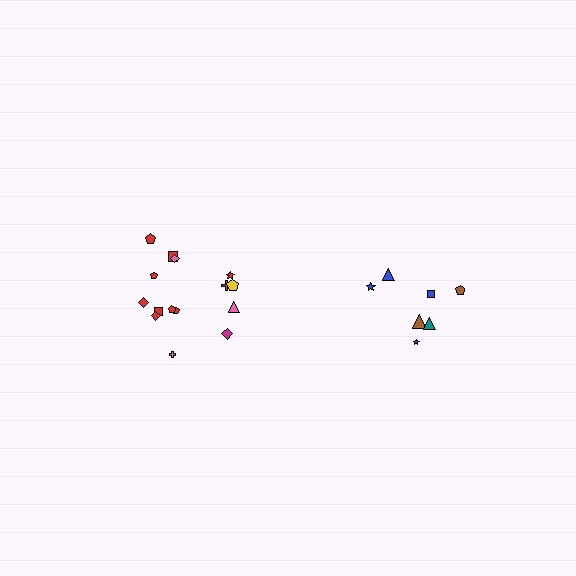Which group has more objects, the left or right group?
The left group.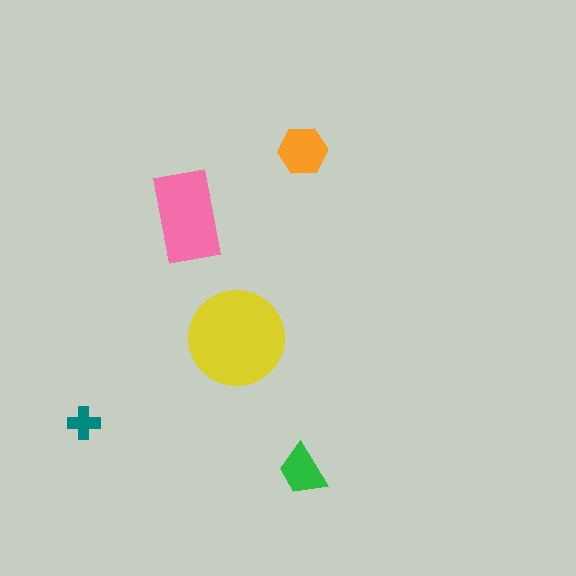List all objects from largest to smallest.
The yellow circle, the pink rectangle, the orange hexagon, the green trapezoid, the teal cross.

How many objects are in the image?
There are 5 objects in the image.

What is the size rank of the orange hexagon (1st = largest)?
3rd.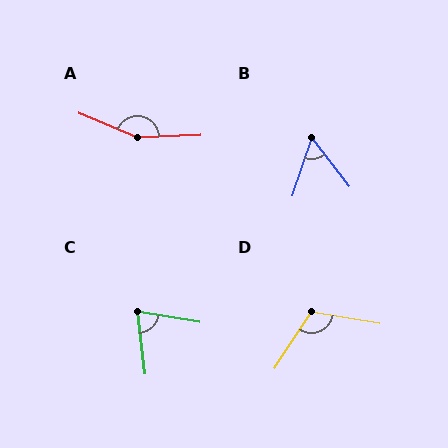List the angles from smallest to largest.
B (56°), C (73°), D (113°), A (155°).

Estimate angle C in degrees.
Approximately 73 degrees.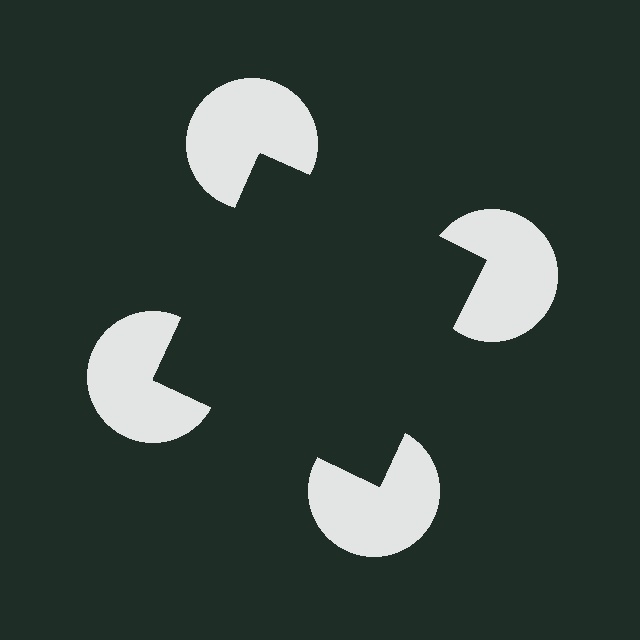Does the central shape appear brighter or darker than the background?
It typically appears slightly darker than the background, even though no actual brightness change is drawn.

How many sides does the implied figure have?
4 sides.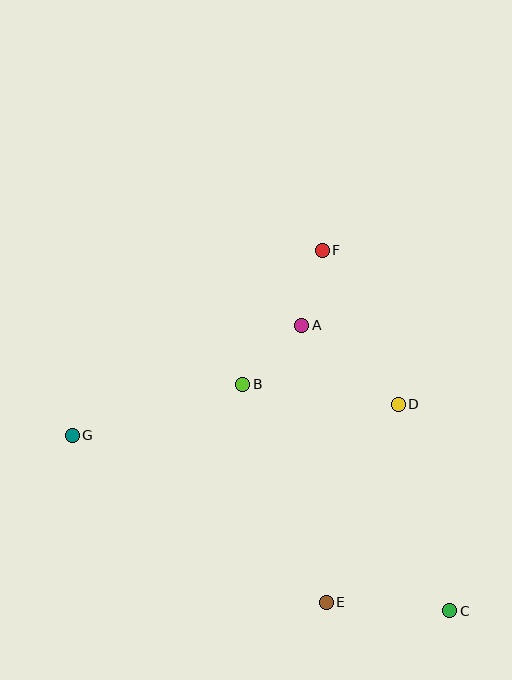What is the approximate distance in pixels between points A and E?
The distance between A and E is approximately 278 pixels.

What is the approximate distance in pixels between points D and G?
The distance between D and G is approximately 328 pixels.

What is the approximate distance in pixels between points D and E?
The distance between D and E is approximately 211 pixels.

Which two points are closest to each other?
Points A and F are closest to each other.